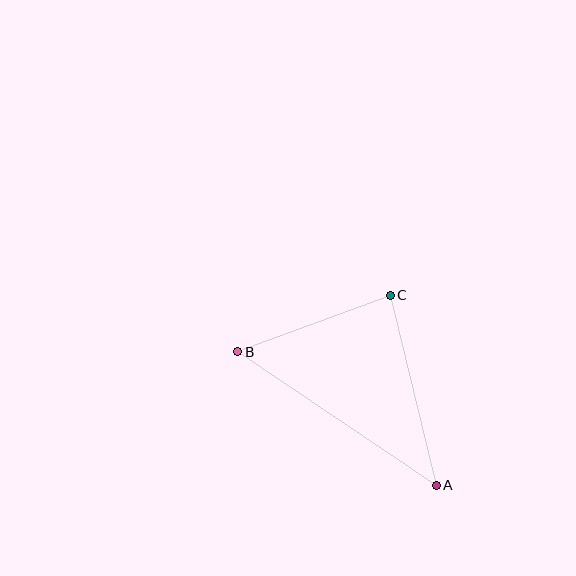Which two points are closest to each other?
Points B and C are closest to each other.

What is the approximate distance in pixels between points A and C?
The distance between A and C is approximately 195 pixels.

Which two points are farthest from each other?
Points A and B are farthest from each other.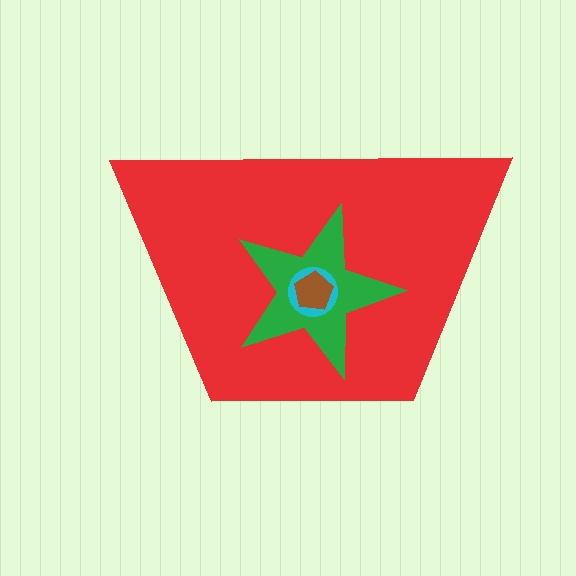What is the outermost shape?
The red trapezoid.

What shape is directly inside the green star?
The cyan circle.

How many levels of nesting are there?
4.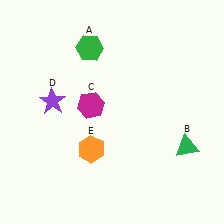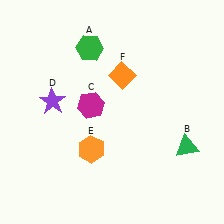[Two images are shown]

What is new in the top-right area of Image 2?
An orange diamond (F) was added in the top-right area of Image 2.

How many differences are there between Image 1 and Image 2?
There is 1 difference between the two images.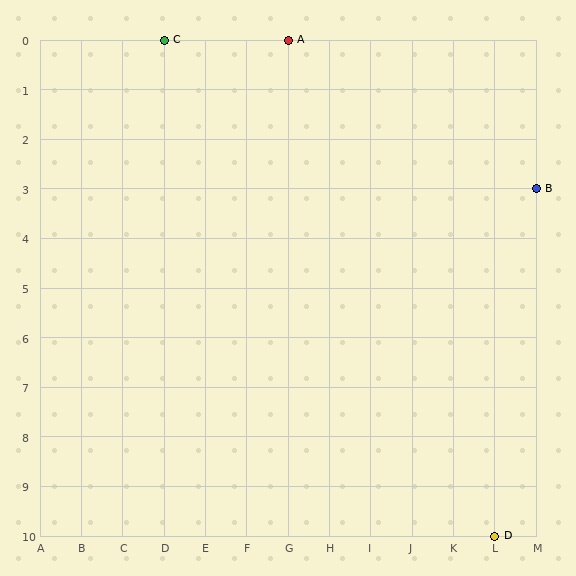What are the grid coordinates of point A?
Point A is at grid coordinates (G, 0).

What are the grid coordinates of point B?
Point B is at grid coordinates (M, 3).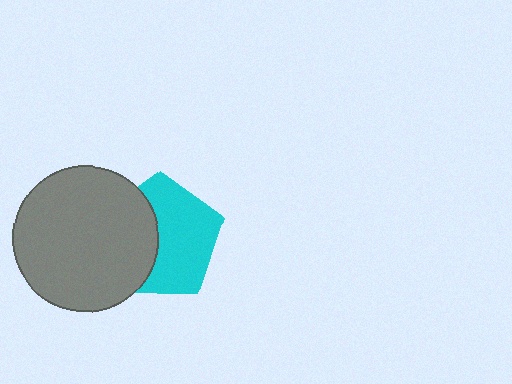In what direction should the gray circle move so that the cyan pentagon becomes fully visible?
The gray circle should move left. That is the shortest direction to clear the overlap and leave the cyan pentagon fully visible.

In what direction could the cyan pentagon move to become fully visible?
The cyan pentagon could move right. That would shift it out from behind the gray circle entirely.